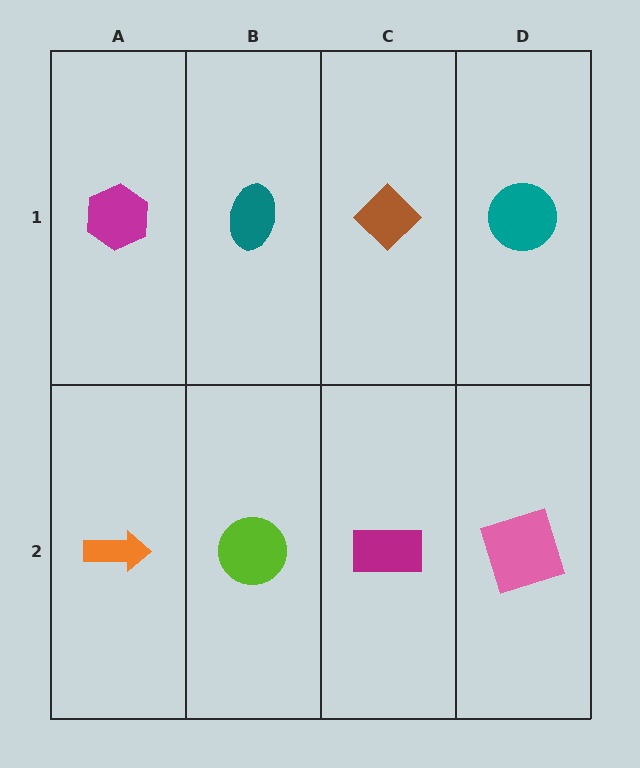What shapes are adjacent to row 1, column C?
A magenta rectangle (row 2, column C), a teal ellipse (row 1, column B), a teal circle (row 1, column D).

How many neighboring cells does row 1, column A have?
2.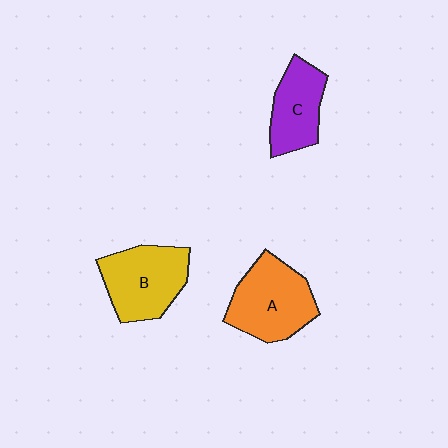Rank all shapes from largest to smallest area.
From largest to smallest: A (orange), B (yellow), C (purple).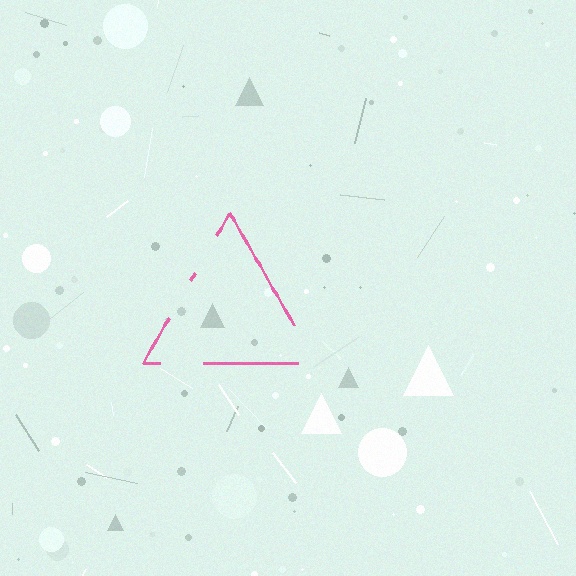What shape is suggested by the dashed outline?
The dashed outline suggests a triangle.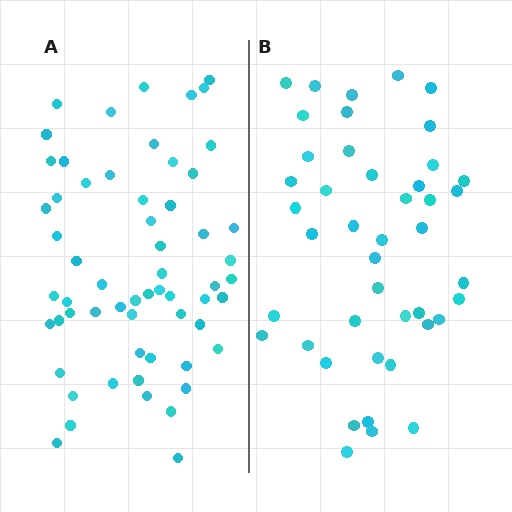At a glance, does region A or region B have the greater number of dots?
Region A (the left region) has more dots.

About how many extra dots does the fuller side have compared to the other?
Region A has approximately 15 more dots than region B.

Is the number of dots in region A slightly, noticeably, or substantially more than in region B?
Region A has noticeably more, but not dramatically so. The ratio is roughly 1.4 to 1.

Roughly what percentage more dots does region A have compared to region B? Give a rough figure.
About 35% more.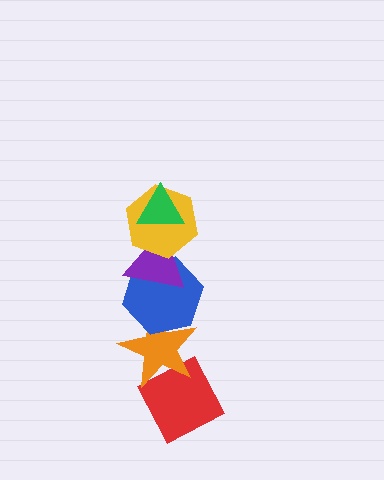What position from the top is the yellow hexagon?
The yellow hexagon is 2nd from the top.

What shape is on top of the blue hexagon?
The purple triangle is on top of the blue hexagon.